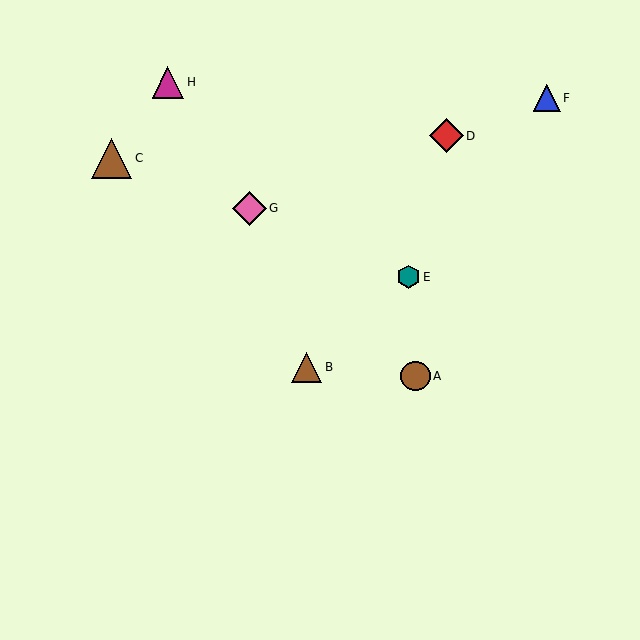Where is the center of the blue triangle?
The center of the blue triangle is at (547, 98).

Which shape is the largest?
The brown triangle (labeled C) is the largest.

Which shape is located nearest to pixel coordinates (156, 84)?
The magenta triangle (labeled H) at (168, 82) is nearest to that location.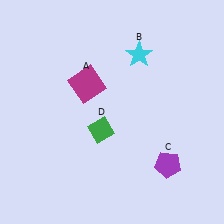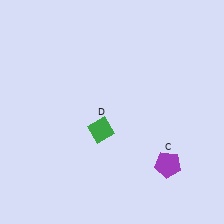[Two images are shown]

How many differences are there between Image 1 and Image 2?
There are 2 differences between the two images.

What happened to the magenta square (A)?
The magenta square (A) was removed in Image 2. It was in the top-left area of Image 1.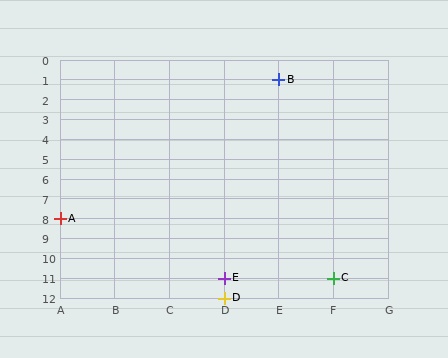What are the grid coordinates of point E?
Point E is at grid coordinates (D, 11).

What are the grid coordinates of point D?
Point D is at grid coordinates (D, 12).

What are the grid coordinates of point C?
Point C is at grid coordinates (F, 11).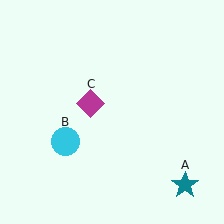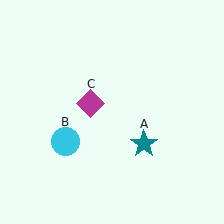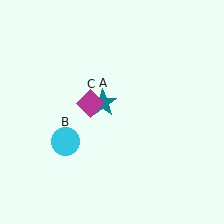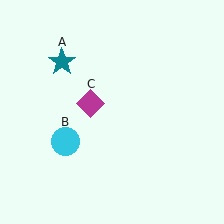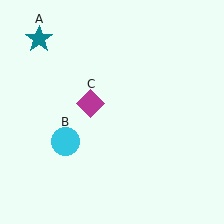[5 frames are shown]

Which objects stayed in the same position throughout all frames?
Cyan circle (object B) and magenta diamond (object C) remained stationary.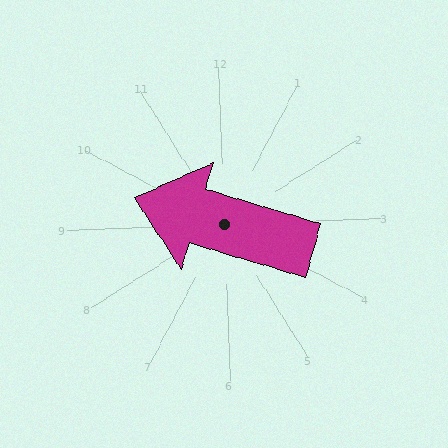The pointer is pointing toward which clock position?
Roughly 10 o'clock.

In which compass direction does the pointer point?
West.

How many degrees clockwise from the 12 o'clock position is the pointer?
Approximately 289 degrees.